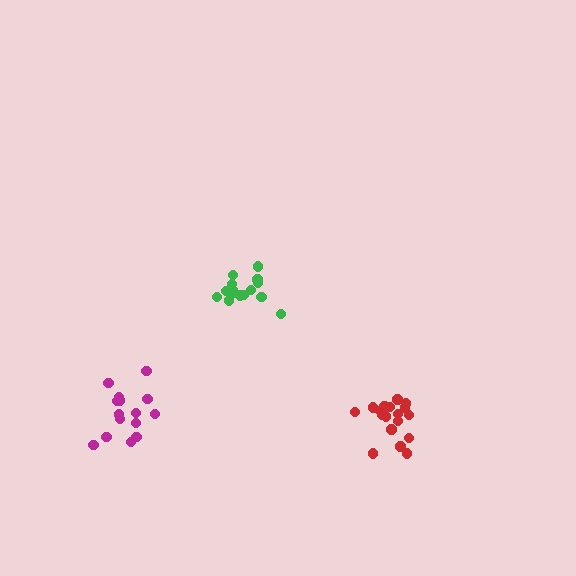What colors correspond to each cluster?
The clusters are colored: magenta, green, red.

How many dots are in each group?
Group 1: 15 dots, Group 2: 15 dots, Group 3: 18 dots (48 total).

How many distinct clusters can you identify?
There are 3 distinct clusters.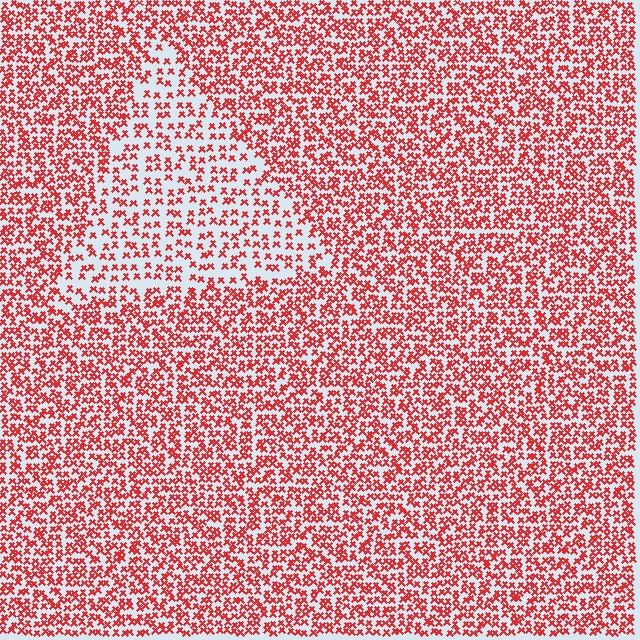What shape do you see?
I see a triangle.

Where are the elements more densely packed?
The elements are more densely packed outside the triangle boundary.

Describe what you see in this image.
The image contains small red elements arranged at two different densities. A triangle-shaped region is visible where the elements are less densely packed than the surrounding area.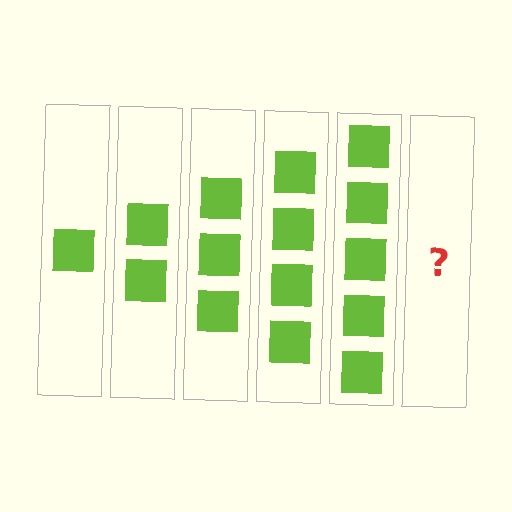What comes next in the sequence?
The next element should be 6 squares.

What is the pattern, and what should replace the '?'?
The pattern is that each step adds one more square. The '?' should be 6 squares.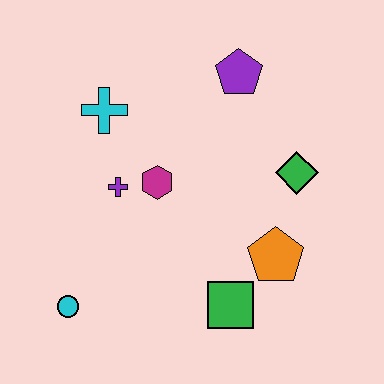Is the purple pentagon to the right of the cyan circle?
Yes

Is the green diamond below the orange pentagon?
No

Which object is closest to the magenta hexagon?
The purple cross is closest to the magenta hexagon.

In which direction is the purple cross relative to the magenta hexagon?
The purple cross is to the left of the magenta hexagon.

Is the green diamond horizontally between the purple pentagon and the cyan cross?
No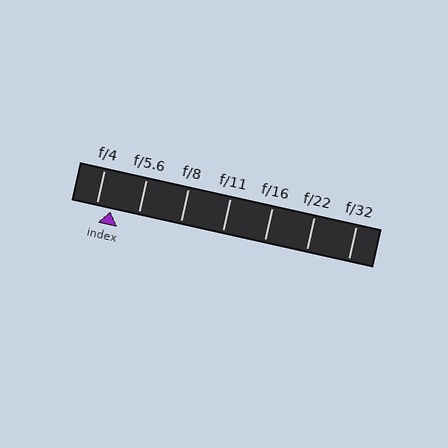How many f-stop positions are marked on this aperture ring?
There are 7 f-stop positions marked.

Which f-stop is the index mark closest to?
The index mark is closest to f/4.